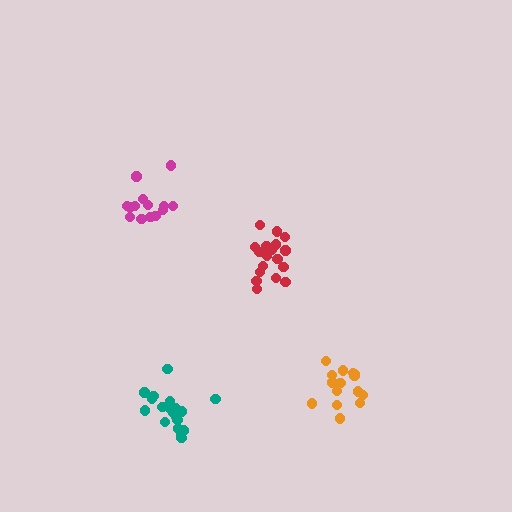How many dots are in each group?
Group 1: 19 dots, Group 2: 14 dots, Group 3: 19 dots, Group 4: 15 dots (67 total).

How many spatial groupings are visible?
There are 4 spatial groupings.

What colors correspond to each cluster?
The clusters are colored: teal, magenta, red, orange.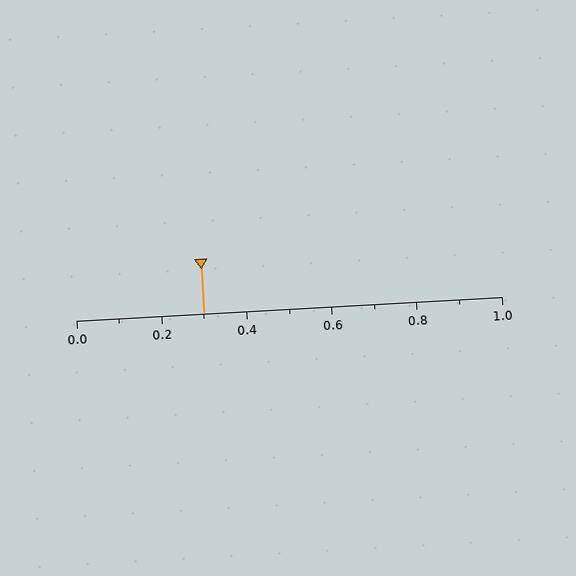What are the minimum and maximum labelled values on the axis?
The axis runs from 0.0 to 1.0.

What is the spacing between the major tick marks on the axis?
The major ticks are spaced 0.2 apart.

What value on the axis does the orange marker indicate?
The marker indicates approximately 0.3.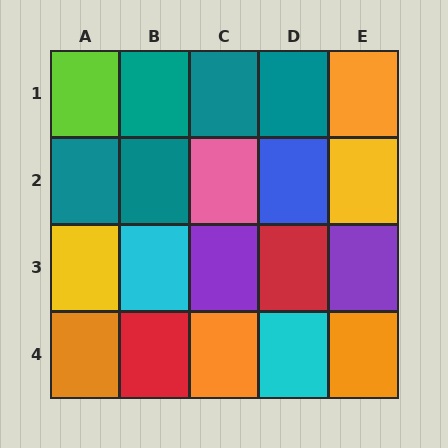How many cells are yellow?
2 cells are yellow.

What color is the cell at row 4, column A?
Orange.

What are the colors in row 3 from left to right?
Yellow, cyan, purple, red, purple.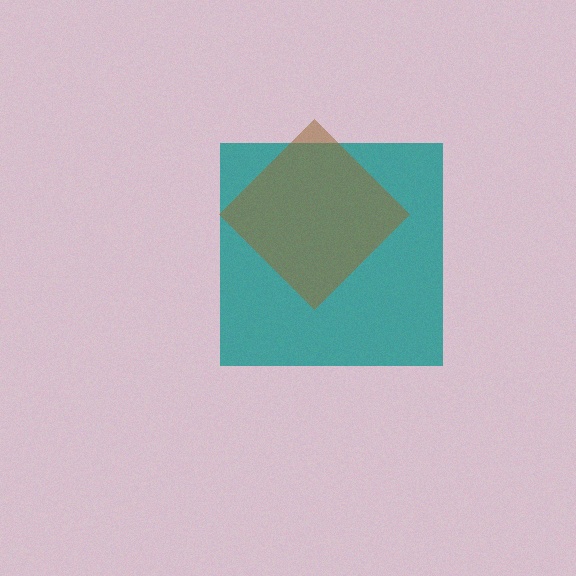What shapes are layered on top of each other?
The layered shapes are: a teal square, a brown diamond.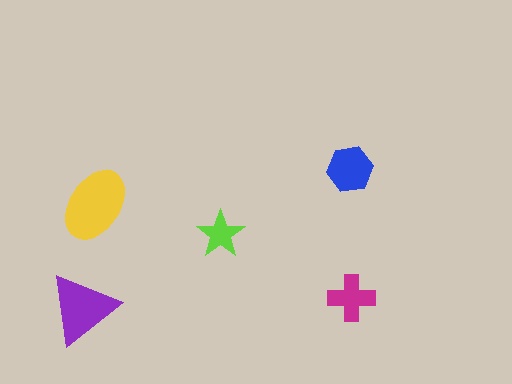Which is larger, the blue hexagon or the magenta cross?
The blue hexagon.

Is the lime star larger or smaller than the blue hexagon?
Smaller.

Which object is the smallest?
The lime star.